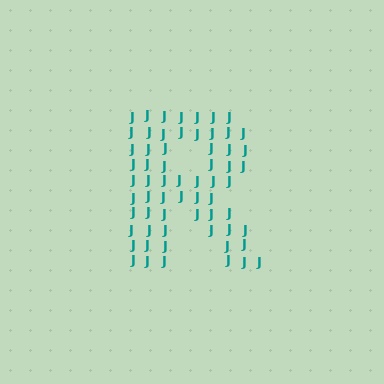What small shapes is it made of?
It is made of small letter J's.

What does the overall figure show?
The overall figure shows the letter R.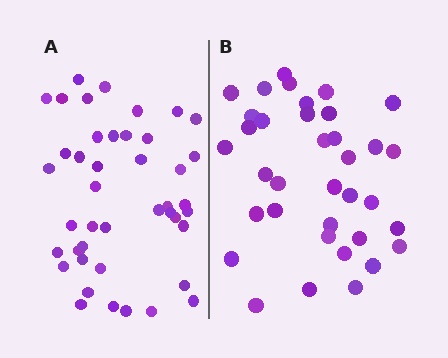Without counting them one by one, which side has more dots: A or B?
Region A (the left region) has more dots.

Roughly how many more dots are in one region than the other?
Region A has roughly 8 or so more dots than region B.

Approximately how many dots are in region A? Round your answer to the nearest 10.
About 40 dots. (The exact count is 43, which rounds to 40.)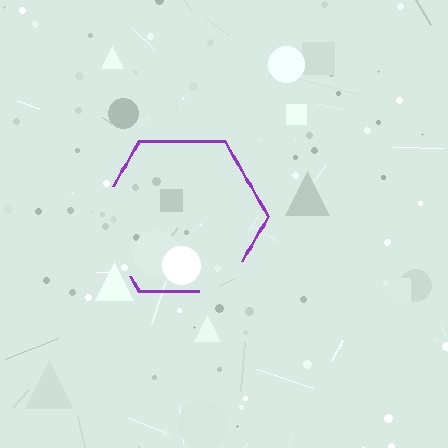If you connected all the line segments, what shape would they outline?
They would outline a hexagon.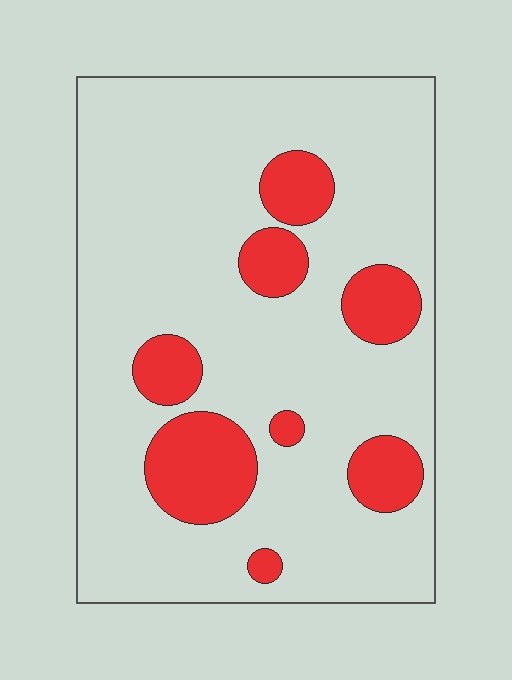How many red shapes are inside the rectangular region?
8.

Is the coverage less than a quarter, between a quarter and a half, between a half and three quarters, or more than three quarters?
Less than a quarter.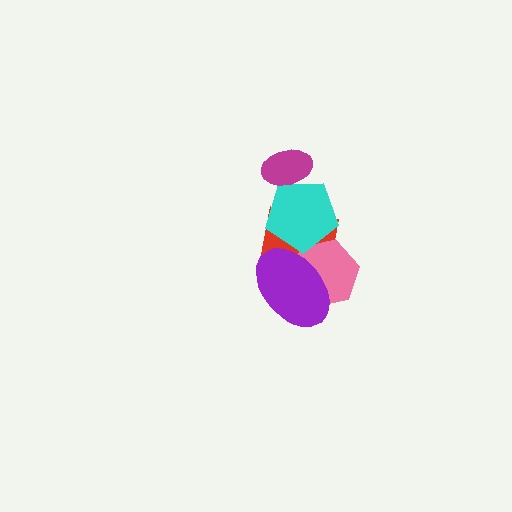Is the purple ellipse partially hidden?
No, no other shape covers it.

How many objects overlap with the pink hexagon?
3 objects overlap with the pink hexagon.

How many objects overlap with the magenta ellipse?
1 object overlaps with the magenta ellipse.